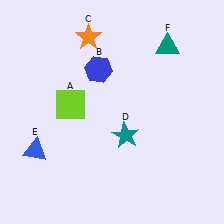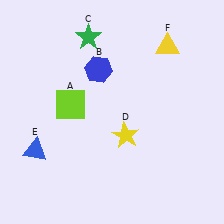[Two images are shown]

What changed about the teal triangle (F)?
In Image 1, F is teal. In Image 2, it changed to yellow.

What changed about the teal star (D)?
In Image 1, D is teal. In Image 2, it changed to yellow.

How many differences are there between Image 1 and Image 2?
There are 3 differences between the two images.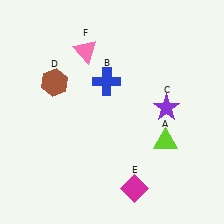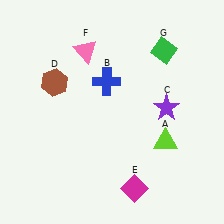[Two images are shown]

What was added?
A green diamond (G) was added in Image 2.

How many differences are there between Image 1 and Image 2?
There is 1 difference between the two images.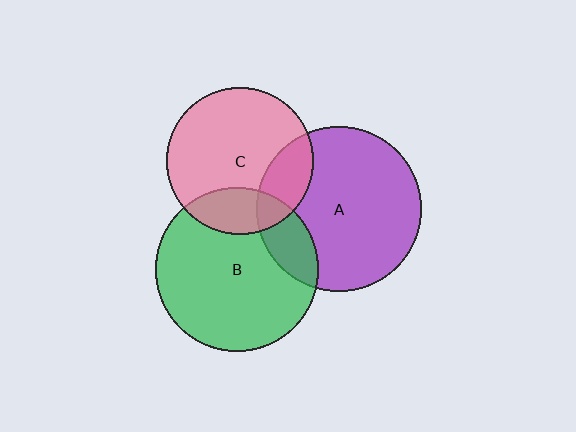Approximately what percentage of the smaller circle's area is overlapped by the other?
Approximately 20%.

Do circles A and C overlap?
Yes.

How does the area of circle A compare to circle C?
Approximately 1.3 times.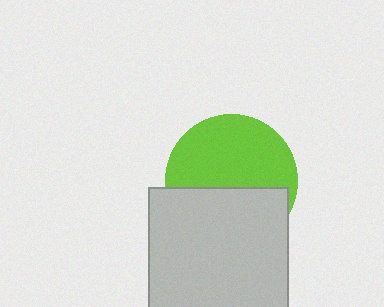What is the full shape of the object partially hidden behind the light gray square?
The partially hidden object is a lime circle.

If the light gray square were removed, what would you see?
You would see the complete lime circle.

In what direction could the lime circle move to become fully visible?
The lime circle could move up. That would shift it out from behind the light gray square entirely.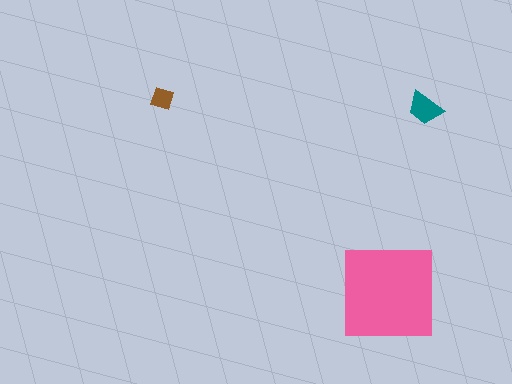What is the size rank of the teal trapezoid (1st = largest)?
2nd.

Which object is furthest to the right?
The teal trapezoid is rightmost.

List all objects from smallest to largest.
The brown diamond, the teal trapezoid, the pink square.